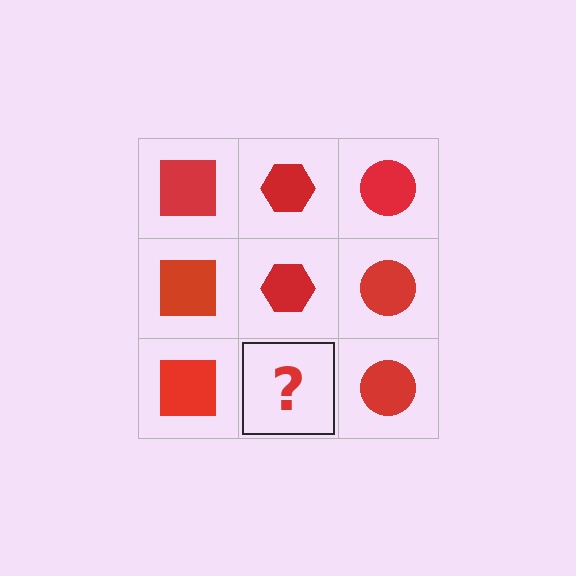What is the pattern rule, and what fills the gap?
The rule is that each column has a consistent shape. The gap should be filled with a red hexagon.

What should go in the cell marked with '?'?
The missing cell should contain a red hexagon.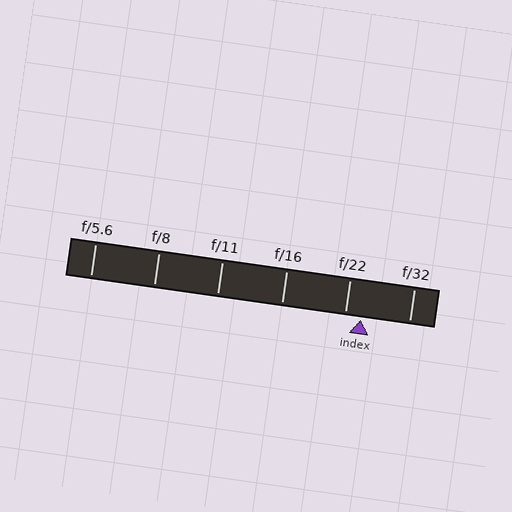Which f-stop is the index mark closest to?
The index mark is closest to f/22.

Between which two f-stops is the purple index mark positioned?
The index mark is between f/22 and f/32.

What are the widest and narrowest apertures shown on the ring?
The widest aperture shown is f/5.6 and the narrowest is f/32.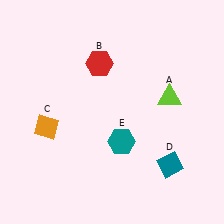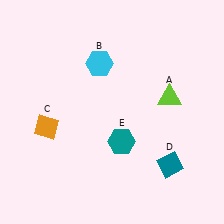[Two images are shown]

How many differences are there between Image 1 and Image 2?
There is 1 difference between the two images.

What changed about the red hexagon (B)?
In Image 1, B is red. In Image 2, it changed to cyan.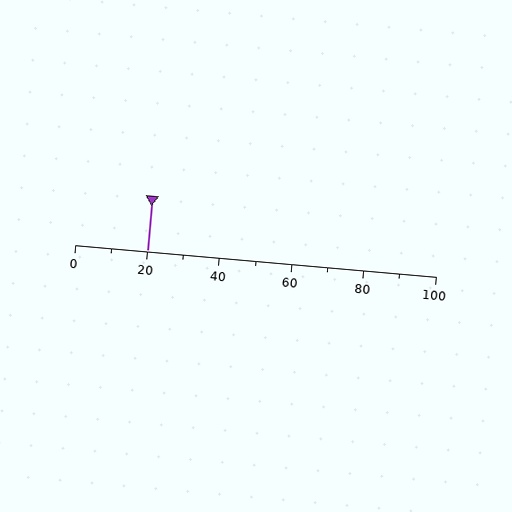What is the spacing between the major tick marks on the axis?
The major ticks are spaced 20 apart.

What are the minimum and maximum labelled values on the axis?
The axis runs from 0 to 100.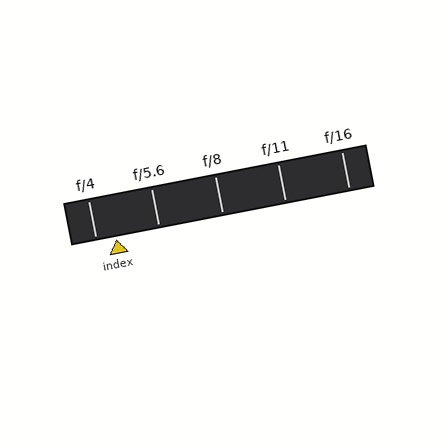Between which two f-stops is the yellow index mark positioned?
The index mark is between f/4 and f/5.6.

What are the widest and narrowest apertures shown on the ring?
The widest aperture shown is f/4 and the narrowest is f/16.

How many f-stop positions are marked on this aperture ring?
There are 5 f-stop positions marked.